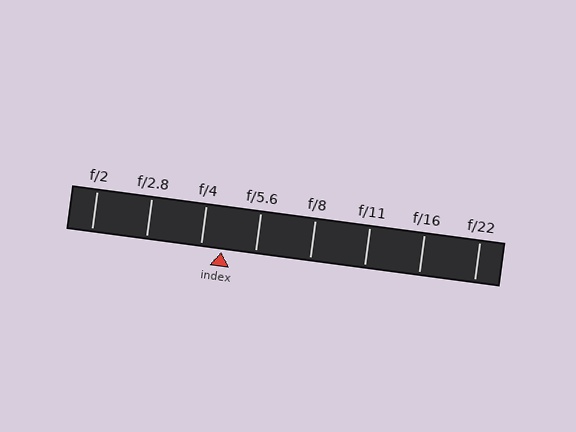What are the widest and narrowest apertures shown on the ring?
The widest aperture shown is f/2 and the narrowest is f/22.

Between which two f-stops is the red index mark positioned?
The index mark is between f/4 and f/5.6.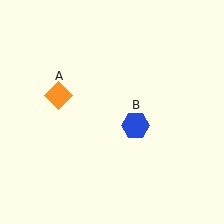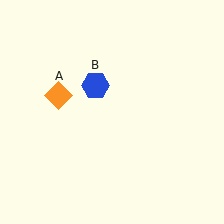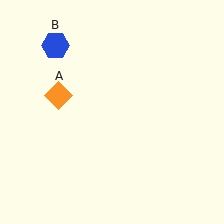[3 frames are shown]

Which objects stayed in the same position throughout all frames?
Orange diamond (object A) remained stationary.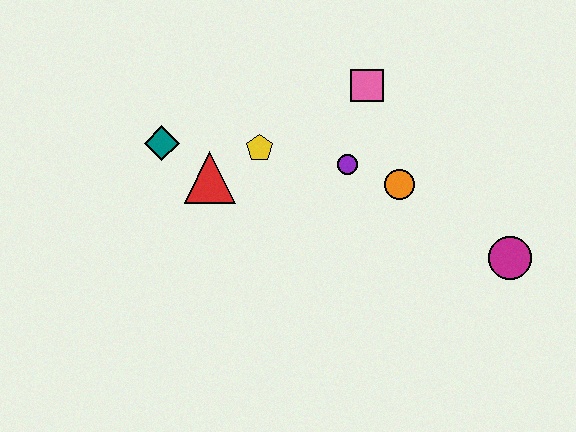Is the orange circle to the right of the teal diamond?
Yes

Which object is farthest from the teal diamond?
The magenta circle is farthest from the teal diamond.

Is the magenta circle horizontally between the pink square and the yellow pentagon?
No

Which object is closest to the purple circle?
The orange circle is closest to the purple circle.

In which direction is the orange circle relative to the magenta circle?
The orange circle is to the left of the magenta circle.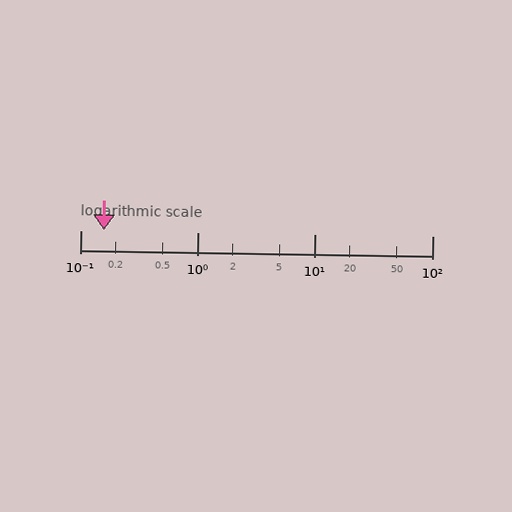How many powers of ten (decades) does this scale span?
The scale spans 3 decades, from 0.1 to 100.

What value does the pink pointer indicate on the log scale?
The pointer indicates approximately 0.16.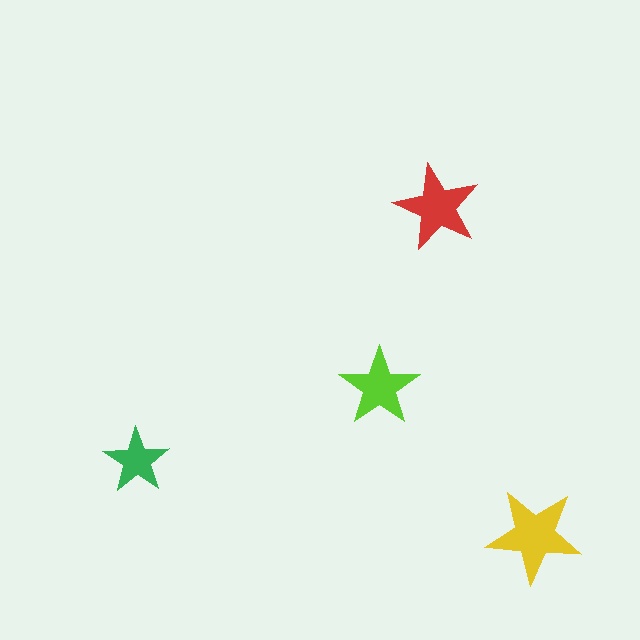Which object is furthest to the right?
The yellow star is rightmost.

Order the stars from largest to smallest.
the yellow one, the red one, the lime one, the green one.